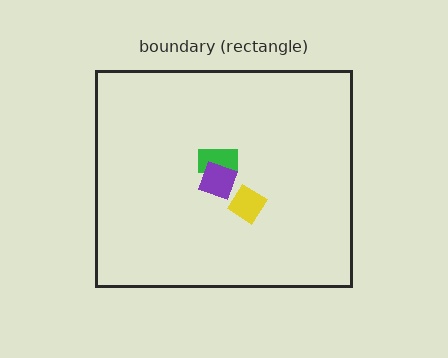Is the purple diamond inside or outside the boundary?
Inside.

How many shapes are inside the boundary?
3 inside, 0 outside.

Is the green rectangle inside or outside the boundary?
Inside.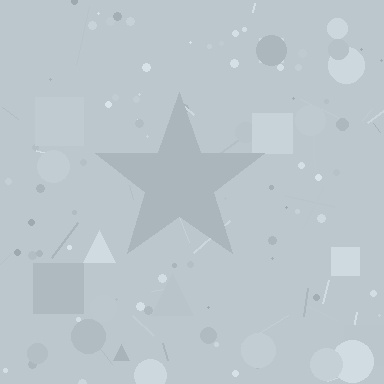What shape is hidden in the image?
A star is hidden in the image.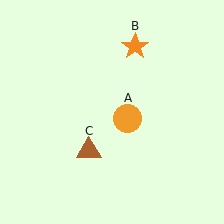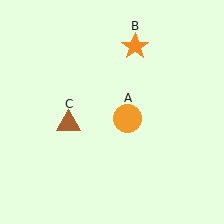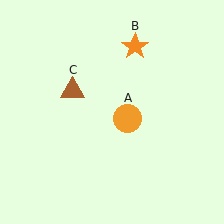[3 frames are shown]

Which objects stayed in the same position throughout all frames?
Orange circle (object A) and orange star (object B) remained stationary.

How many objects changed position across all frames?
1 object changed position: brown triangle (object C).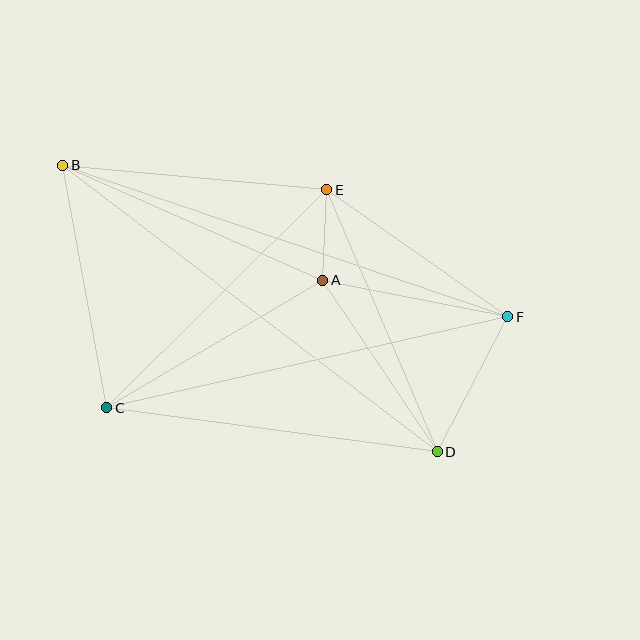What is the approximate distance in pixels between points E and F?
The distance between E and F is approximately 221 pixels.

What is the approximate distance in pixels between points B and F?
The distance between B and F is approximately 470 pixels.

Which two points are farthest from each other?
Points B and D are farthest from each other.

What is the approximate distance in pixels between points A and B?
The distance between A and B is approximately 284 pixels.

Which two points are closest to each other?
Points A and E are closest to each other.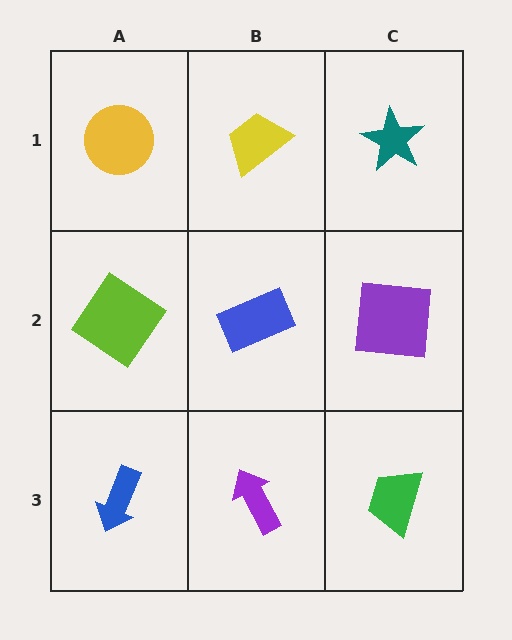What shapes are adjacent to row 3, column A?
A lime diamond (row 2, column A), a purple arrow (row 3, column B).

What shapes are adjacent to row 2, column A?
A yellow circle (row 1, column A), a blue arrow (row 3, column A), a blue rectangle (row 2, column B).